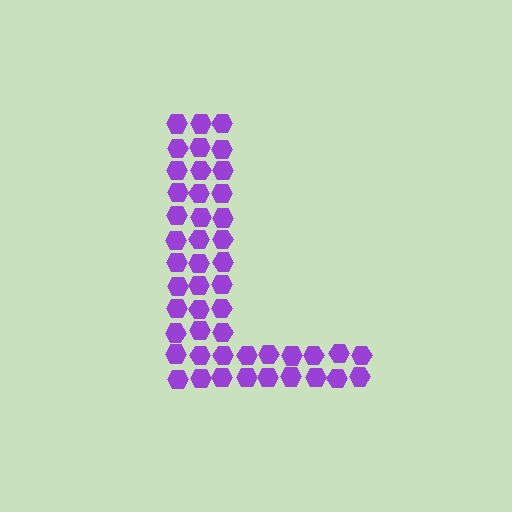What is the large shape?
The large shape is the letter L.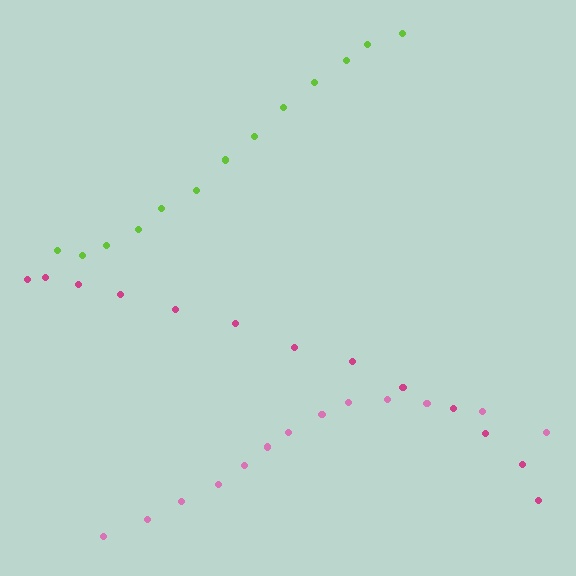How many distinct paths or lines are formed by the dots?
There are 3 distinct paths.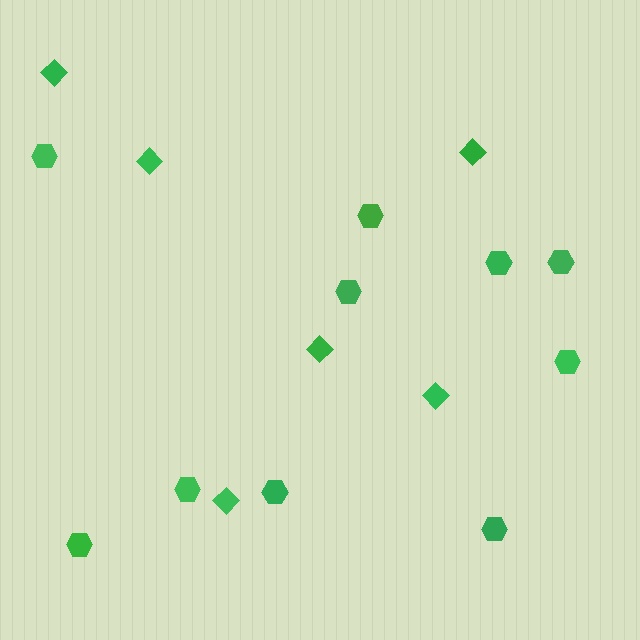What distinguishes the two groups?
There are 2 groups: one group of diamonds (6) and one group of hexagons (10).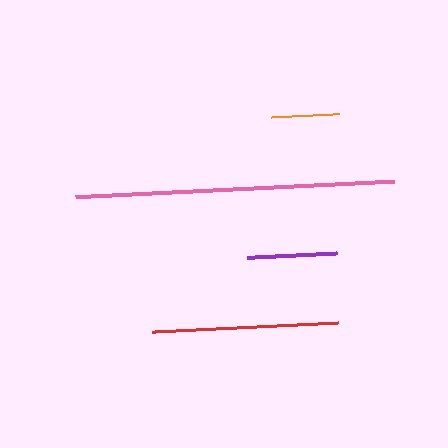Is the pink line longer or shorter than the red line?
The pink line is longer than the red line.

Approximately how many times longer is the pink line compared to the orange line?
The pink line is approximately 4.7 times the length of the orange line.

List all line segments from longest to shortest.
From longest to shortest: pink, red, purple, orange.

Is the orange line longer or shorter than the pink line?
The pink line is longer than the orange line.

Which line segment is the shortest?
The orange line is the shortest at approximately 68 pixels.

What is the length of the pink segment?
The pink segment is approximately 319 pixels long.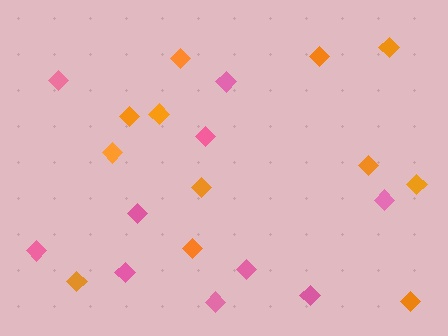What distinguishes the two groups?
There are 2 groups: one group of orange diamonds (12) and one group of pink diamonds (10).